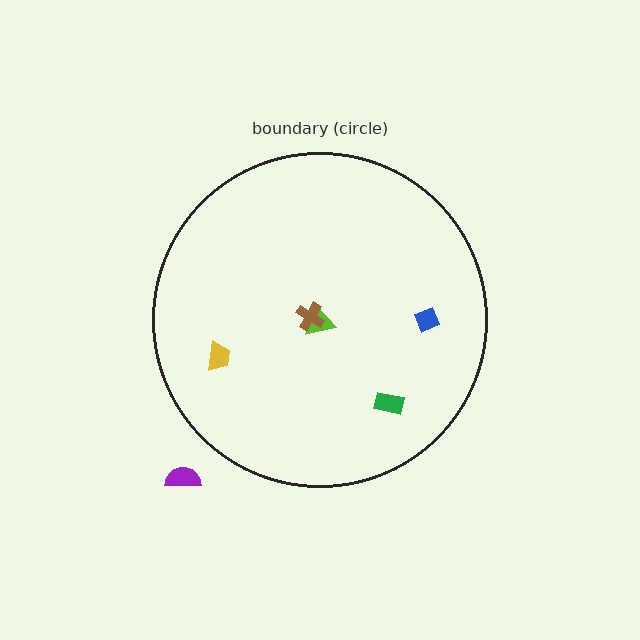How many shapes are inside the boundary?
5 inside, 1 outside.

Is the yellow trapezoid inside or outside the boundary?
Inside.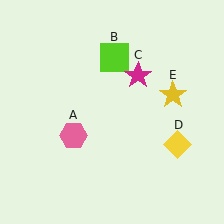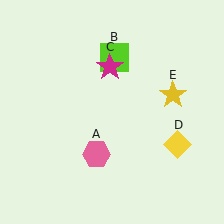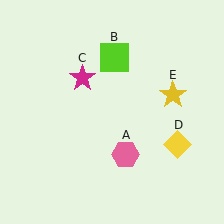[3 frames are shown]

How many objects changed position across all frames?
2 objects changed position: pink hexagon (object A), magenta star (object C).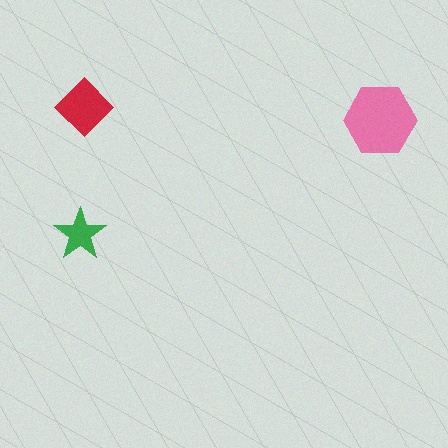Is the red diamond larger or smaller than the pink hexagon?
Smaller.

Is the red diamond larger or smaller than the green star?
Larger.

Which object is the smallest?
The green star.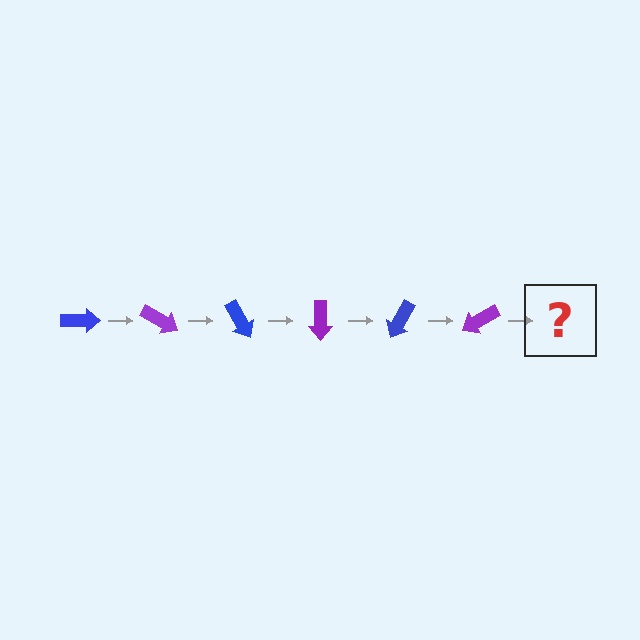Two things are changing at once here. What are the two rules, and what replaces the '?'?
The two rules are that it rotates 30 degrees each step and the color cycles through blue and purple. The '?' should be a blue arrow, rotated 180 degrees from the start.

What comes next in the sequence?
The next element should be a blue arrow, rotated 180 degrees from the start.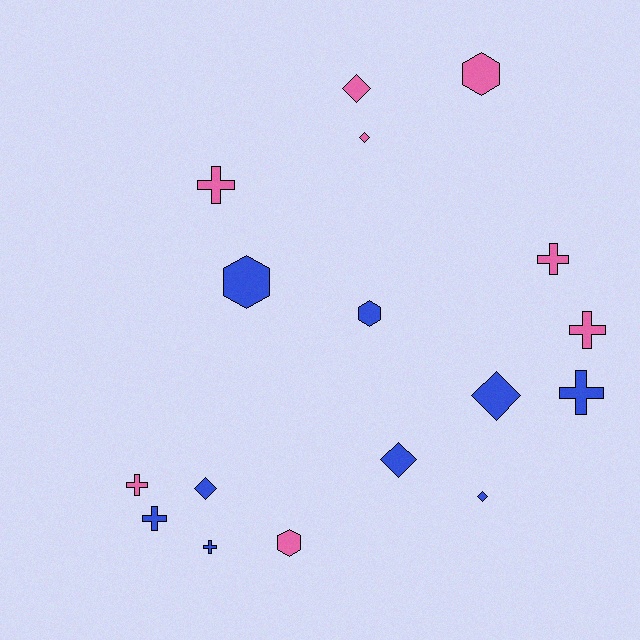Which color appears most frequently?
Blue, with 9 objects.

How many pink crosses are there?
There are 4 pink crosses.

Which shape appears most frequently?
Cross, with 7 objects.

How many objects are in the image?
There are 17 objects.